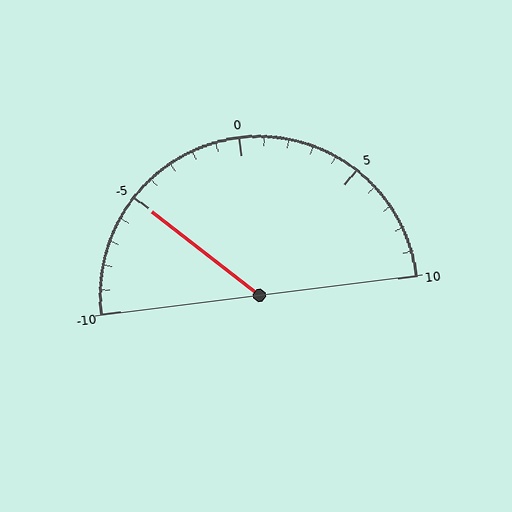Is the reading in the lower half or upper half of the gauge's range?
The reading is in the lower half of the range (-10 to 10).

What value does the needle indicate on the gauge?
The needle indicates approximately -5.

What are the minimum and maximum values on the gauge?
The gauge ranges from -10 to 10.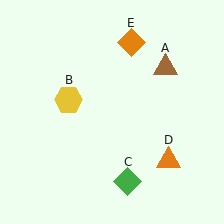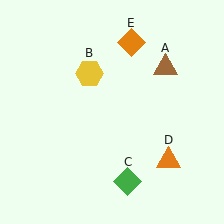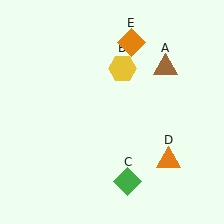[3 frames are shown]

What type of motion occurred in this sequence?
The yellow hexagon (object B) rotated clockwise around the center of the scene.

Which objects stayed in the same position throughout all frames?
Brown triangle (object A) and green diamond (object C) and orange triangle (object D) and orange diamond (object E) remained stationary.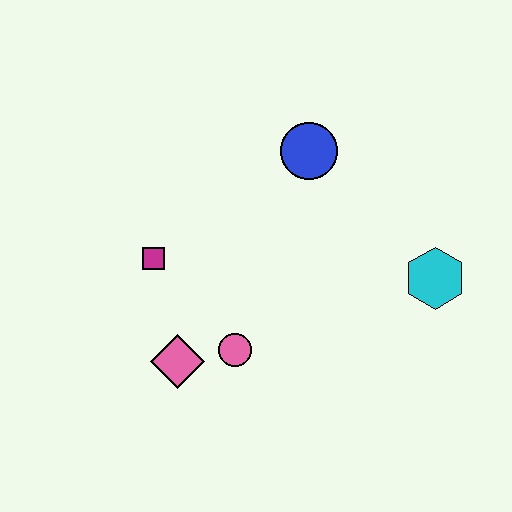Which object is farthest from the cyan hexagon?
The magenta square is farthest from the cyan hexagon.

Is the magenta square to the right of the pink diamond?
No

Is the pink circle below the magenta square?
Yes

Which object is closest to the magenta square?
The pink diamond is closest to the magenta square.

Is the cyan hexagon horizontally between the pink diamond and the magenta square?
No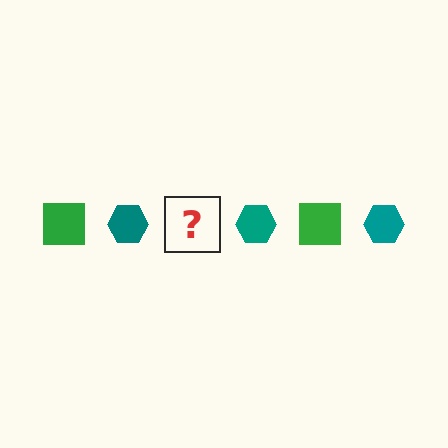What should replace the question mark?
The question mark should be replaced with a green square.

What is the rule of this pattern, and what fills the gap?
The rule is that the pattern alternates between green square and teal hexagon. The gap should be filled with a green square.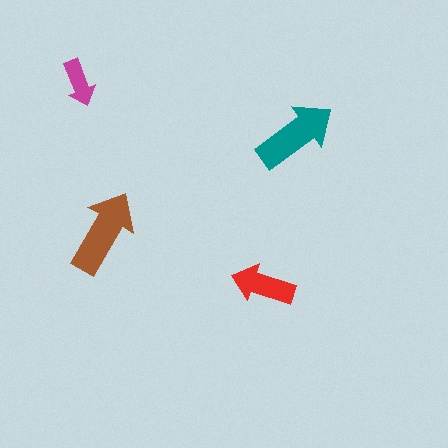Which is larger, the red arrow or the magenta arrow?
The red one.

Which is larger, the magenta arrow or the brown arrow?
The brown one.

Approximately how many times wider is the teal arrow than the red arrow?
About 1.5 times wider.